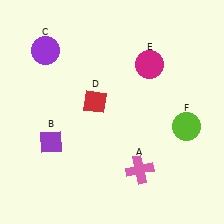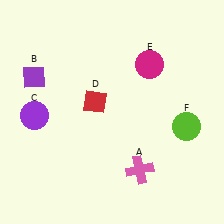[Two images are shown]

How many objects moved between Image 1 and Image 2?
2 objects moved between the two images.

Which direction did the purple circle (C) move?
The purple circle (C) moved down.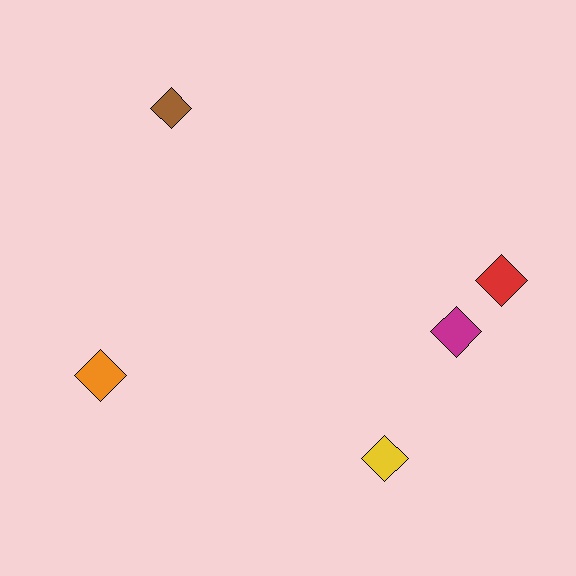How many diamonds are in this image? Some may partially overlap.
There are 5 diamonds.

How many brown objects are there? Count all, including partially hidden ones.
There is 1 brown object.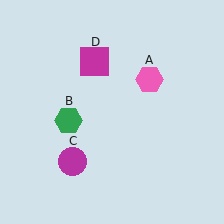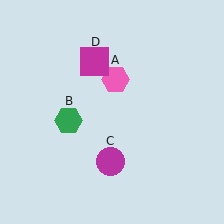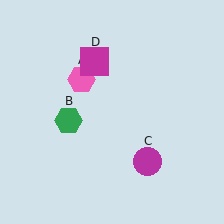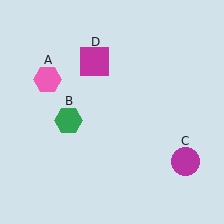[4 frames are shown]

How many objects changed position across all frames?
2 objects changed position: pink hexagon (object A), magenta circle (object C).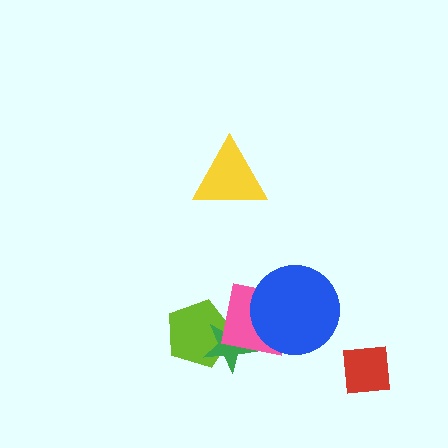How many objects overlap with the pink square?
3 objects overlap with the pink square.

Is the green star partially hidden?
Yes, it is partially covered by another shape.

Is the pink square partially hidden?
Yes, it is partially covered by another shape.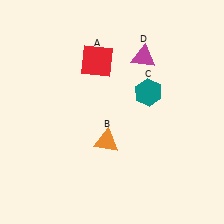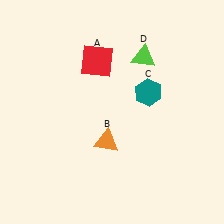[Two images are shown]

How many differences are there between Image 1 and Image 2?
There is 1 difference between the two images.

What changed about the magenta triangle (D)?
In Image 1, D is magenta. In Image 2, it changed to lime.